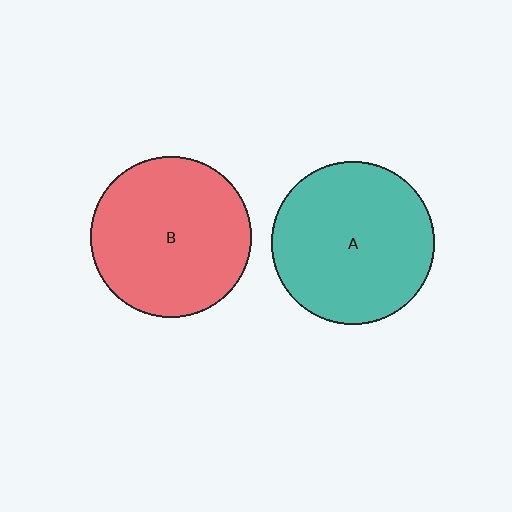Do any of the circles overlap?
No, none of the circles overlap.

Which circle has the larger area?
Circle A (teal).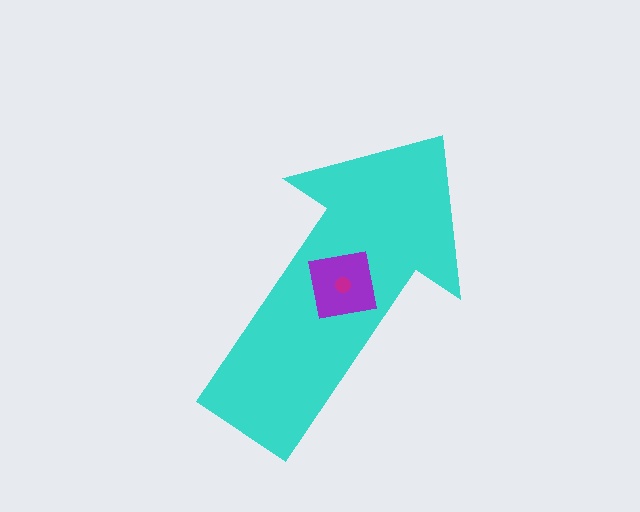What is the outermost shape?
The cyan arrow.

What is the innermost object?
The magenta circle.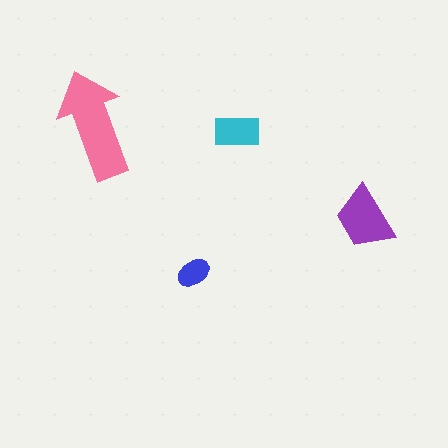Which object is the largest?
The pink arrow.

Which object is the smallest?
The blue ellipse.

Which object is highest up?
The pink arrow is topmost.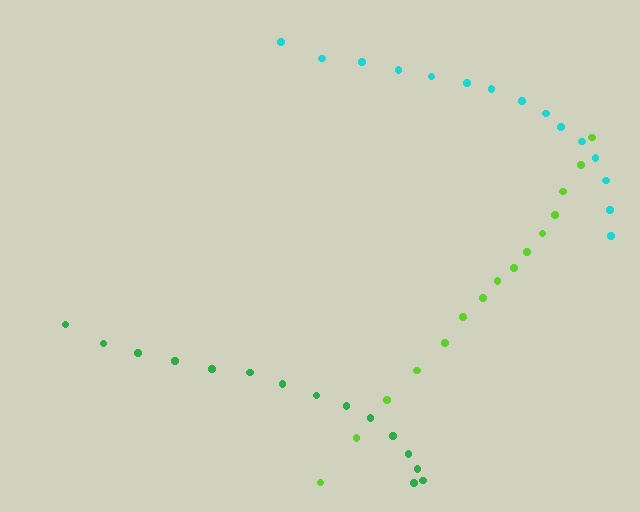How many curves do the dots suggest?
There are 3 distinct paths.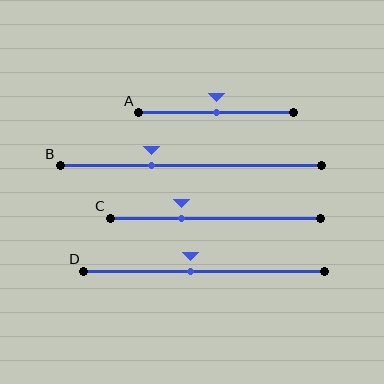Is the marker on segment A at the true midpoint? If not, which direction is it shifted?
Yes, the marker on segment A is at the true midpoint.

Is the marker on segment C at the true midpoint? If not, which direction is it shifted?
No, the marker on segment C is shifted to the left by about 16% of the segment length.